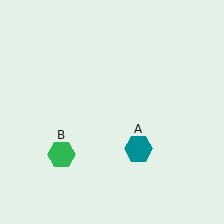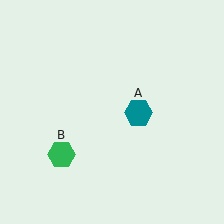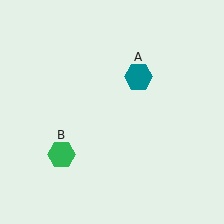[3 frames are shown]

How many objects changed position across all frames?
1 object changed position: teal hexagon (object A).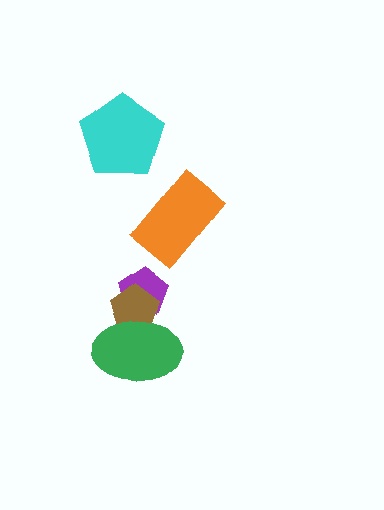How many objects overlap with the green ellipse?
2 objects overlap with the green ellipse.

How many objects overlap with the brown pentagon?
2 objects overlap with the brown pentagon.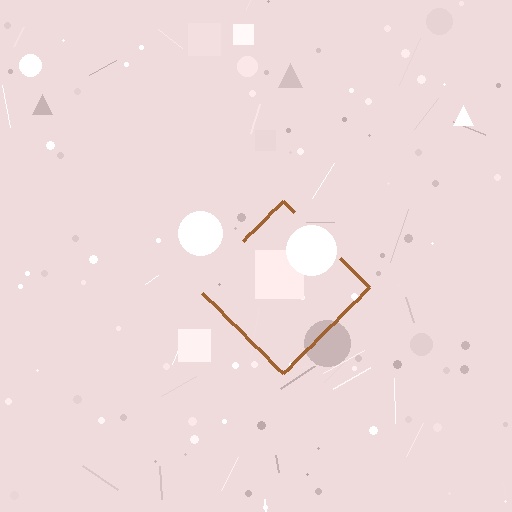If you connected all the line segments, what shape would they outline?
They would outline a diamond.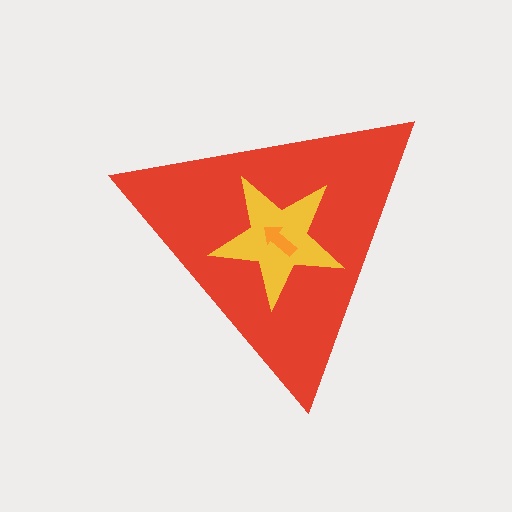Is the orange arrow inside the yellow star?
Yes.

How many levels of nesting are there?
3.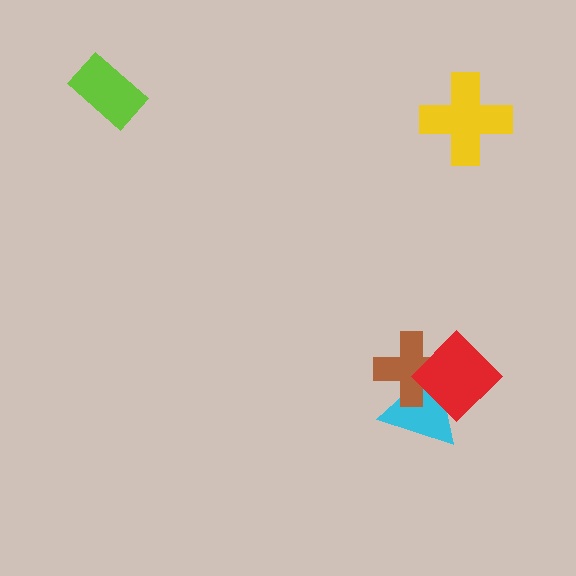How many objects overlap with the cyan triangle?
2 objects overlap with the cyan triangle.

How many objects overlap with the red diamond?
2 objects overlap with the red diamond.